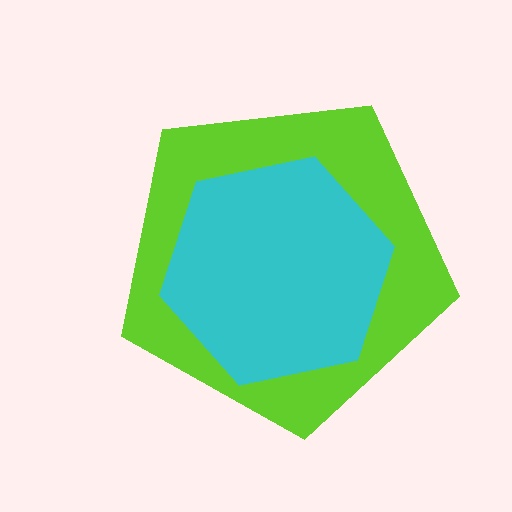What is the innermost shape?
The cyan hexagon.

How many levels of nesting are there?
2.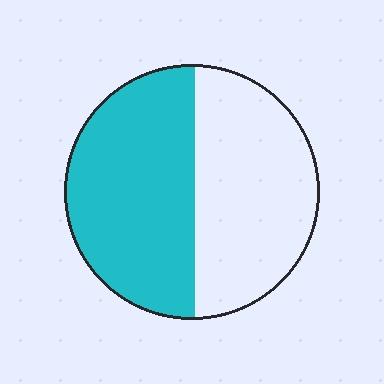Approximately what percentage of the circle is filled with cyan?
Approximately 50%.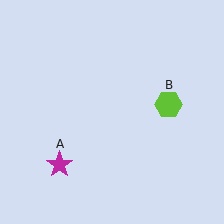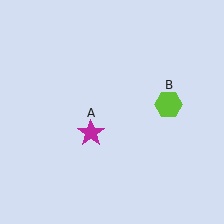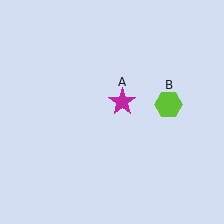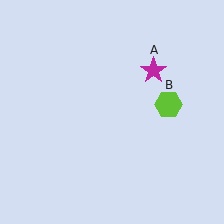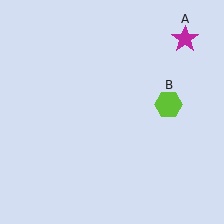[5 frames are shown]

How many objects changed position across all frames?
1 object changed position: magenta star (object A).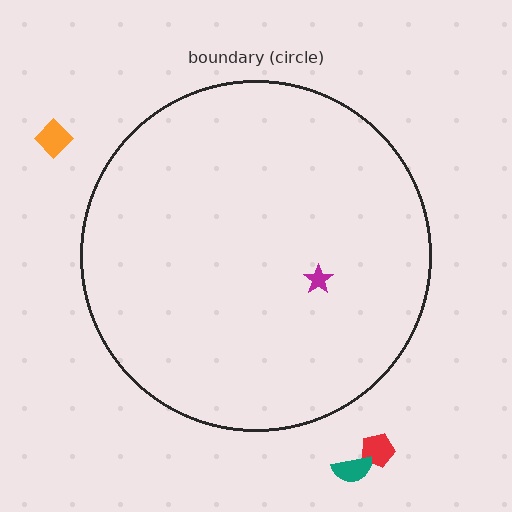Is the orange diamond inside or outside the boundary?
Outside.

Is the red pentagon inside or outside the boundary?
Outside.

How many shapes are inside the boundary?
1 inside, 3 outside.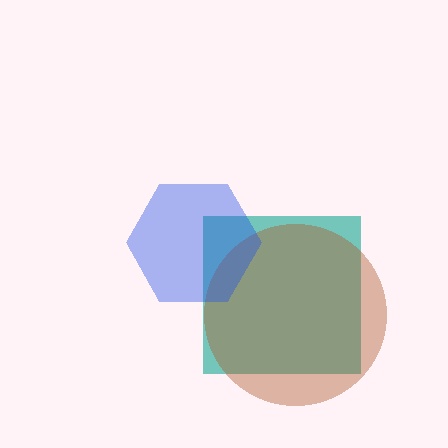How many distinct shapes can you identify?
There are 3 distinct shapes: a teal square, a brown circle, a blue hexagon.